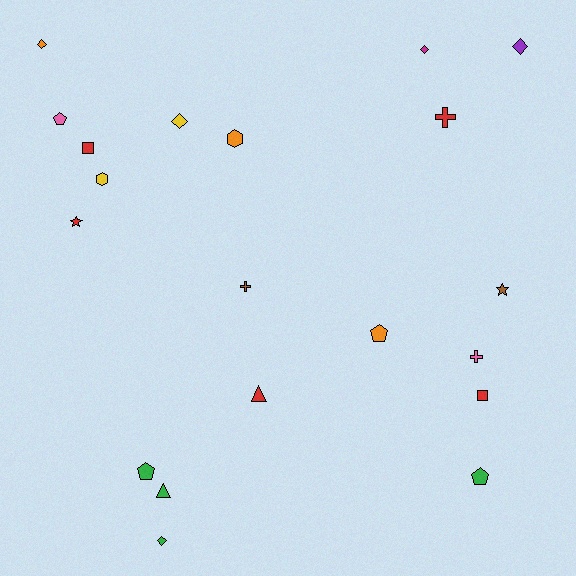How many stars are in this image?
There are 2 stars.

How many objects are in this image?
There are 20 objects.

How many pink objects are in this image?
There are 2 pink objects.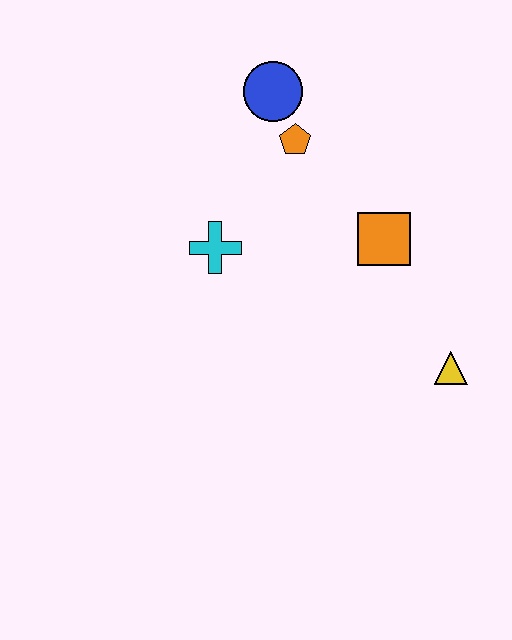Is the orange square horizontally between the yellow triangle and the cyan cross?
Yes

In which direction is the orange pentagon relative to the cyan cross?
The orange pentagon is above the cyan cross.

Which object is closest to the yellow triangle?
The orange square is closest to the yellow triangle.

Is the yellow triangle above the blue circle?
No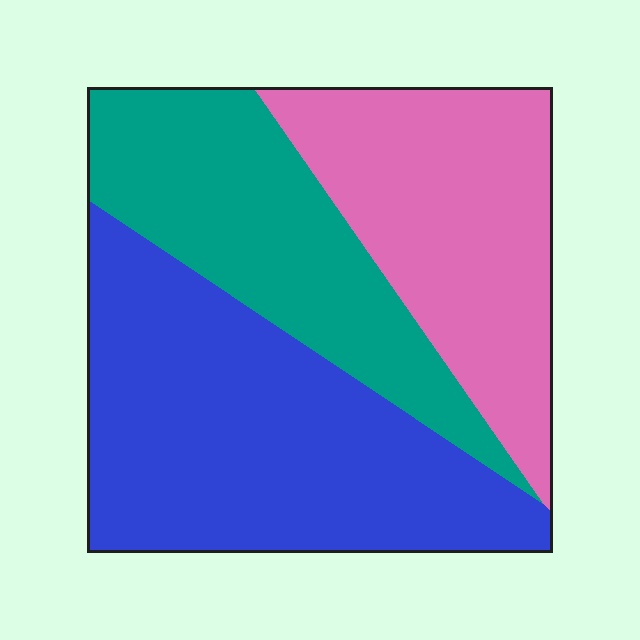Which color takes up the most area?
Blue, at roughly 40%.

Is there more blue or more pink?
Blue.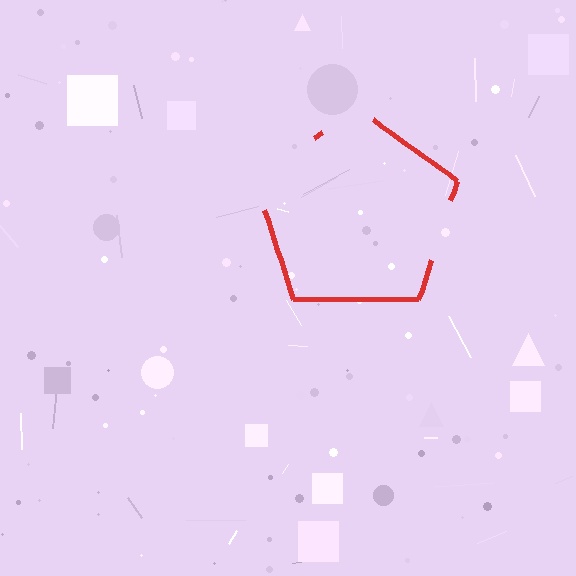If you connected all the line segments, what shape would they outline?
They would outline a pentagon.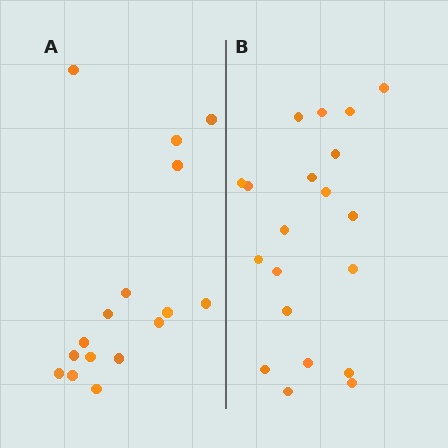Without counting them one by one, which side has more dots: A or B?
Region B (the right region) has more dots.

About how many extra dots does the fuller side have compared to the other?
Region B has about 4 more dots than region A.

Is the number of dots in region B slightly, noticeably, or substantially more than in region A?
Region B has noticeably more, but not dramatically so. The ratio is roughly 1.2 to 1.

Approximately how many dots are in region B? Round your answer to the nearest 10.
About 20 dots.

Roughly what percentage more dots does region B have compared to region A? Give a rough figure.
About 25% more.